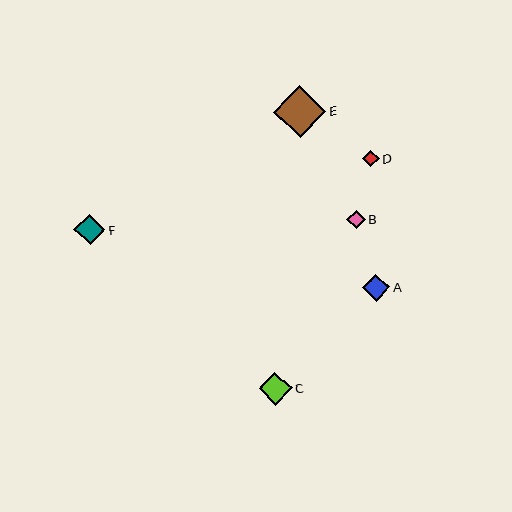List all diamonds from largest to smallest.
From largest to smallest: E, C, F, A, B, D.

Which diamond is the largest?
Diamond E is the largest with a size of approximately 53 pixels.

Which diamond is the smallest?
Diamond D is the smallest with a size of approximately 17 pixels.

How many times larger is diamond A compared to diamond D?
Diamond A is approximately 1.6 times the size of diamond D.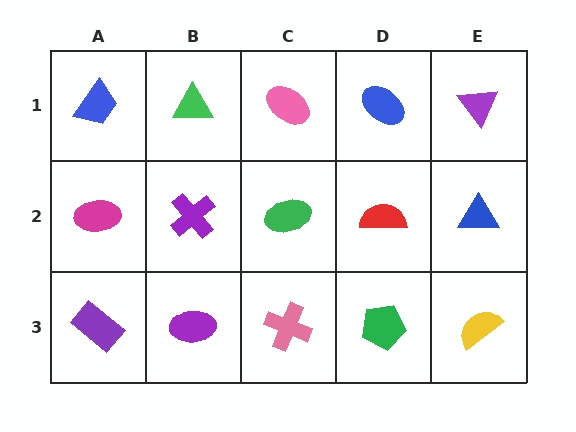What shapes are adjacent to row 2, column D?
A blue ellipse (row 1, column D), a green pentagon (row 3, column D), a green ellipse (row 2, column C), a blue triangle (row 2, column E).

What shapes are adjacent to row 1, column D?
A red semicircle (row 2, column D), a pink ellipse (row 1, column C), a purple triangle (row 1, column E).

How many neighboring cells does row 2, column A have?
3.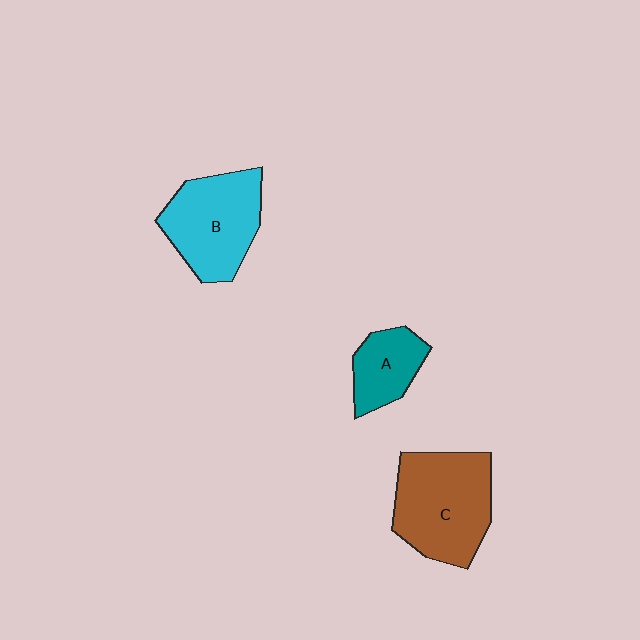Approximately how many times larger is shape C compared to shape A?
Approximately 2.0 times.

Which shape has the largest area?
Shape C (brown).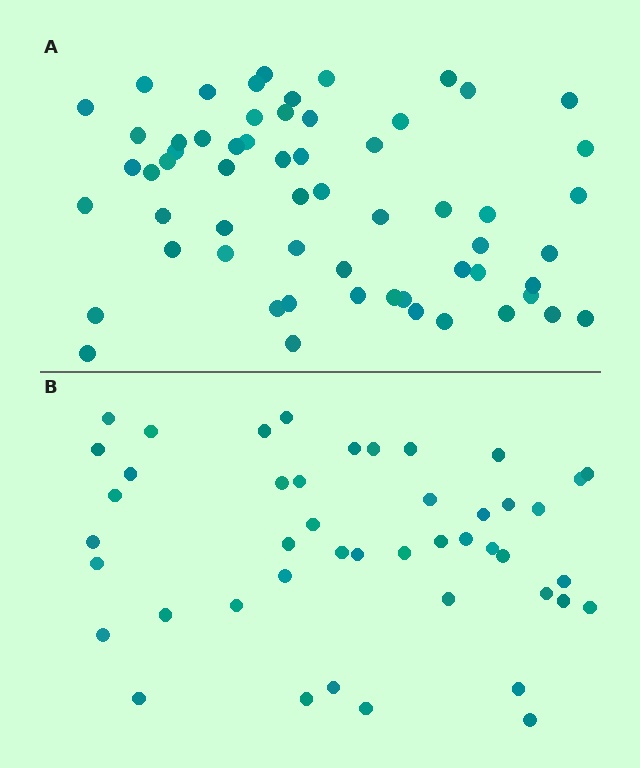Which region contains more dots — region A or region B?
Region A (the top region) has more dots.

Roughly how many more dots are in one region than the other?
Region A has approximately 15 more dots than region B.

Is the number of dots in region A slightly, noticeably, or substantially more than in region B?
Region A has noticeably more, but not dramatically so. The ratio is roughly 1.3 to 1.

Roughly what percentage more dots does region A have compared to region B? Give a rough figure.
About 35% more.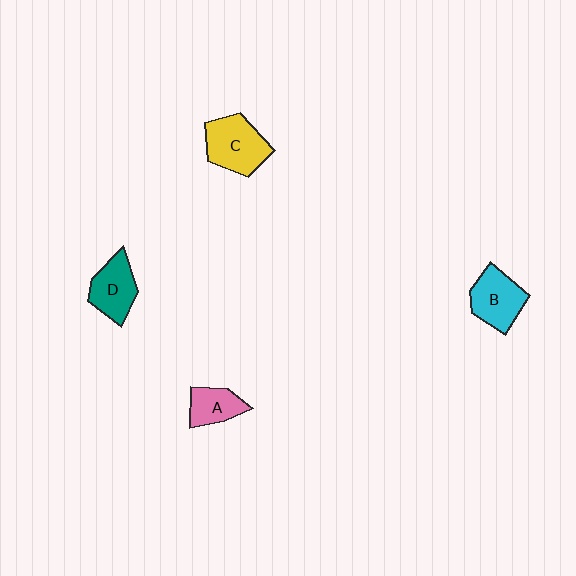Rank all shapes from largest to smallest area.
From largest to smallest: C (yellow), B (cyan), D (teal), A (pink).